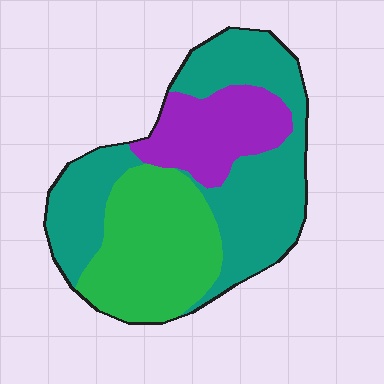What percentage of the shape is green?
Green takes up between a sixth and a third of the shape.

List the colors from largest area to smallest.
From largest to smallest: teal, green, purple.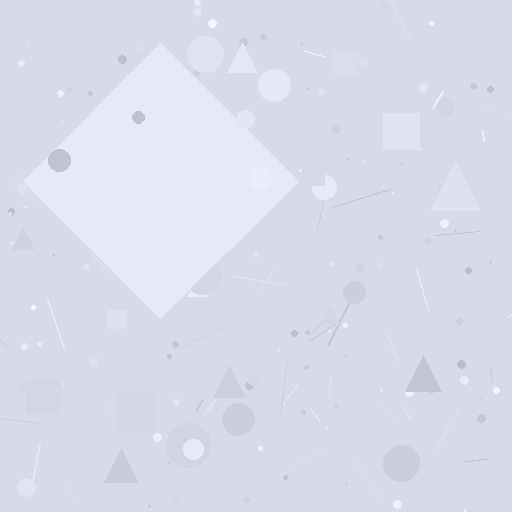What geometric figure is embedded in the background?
A diamond is embedded in the background.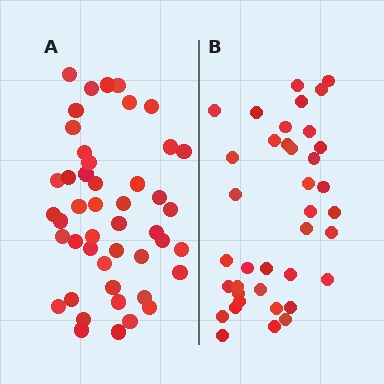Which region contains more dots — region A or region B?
Region A (the left region) has more dots.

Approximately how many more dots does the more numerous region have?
Region A has roughly 8 or so more dots than region B.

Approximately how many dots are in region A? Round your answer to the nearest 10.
About 50 dots. (The exact count is 46, which rounds to 50.)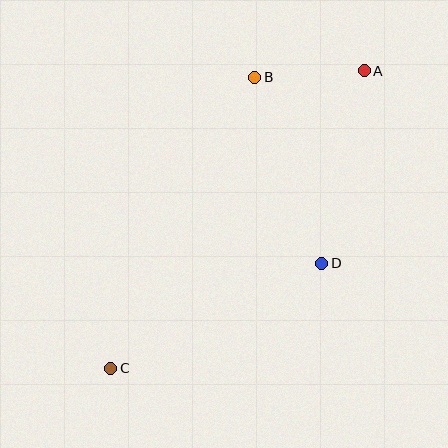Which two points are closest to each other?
Points A and B are closest to each other.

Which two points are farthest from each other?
Points A and C are farthest from each other.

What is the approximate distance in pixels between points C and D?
The distance between C and D is approximately 236 pixels.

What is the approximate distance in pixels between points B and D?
The distance between B and D is approximately 197 pixels.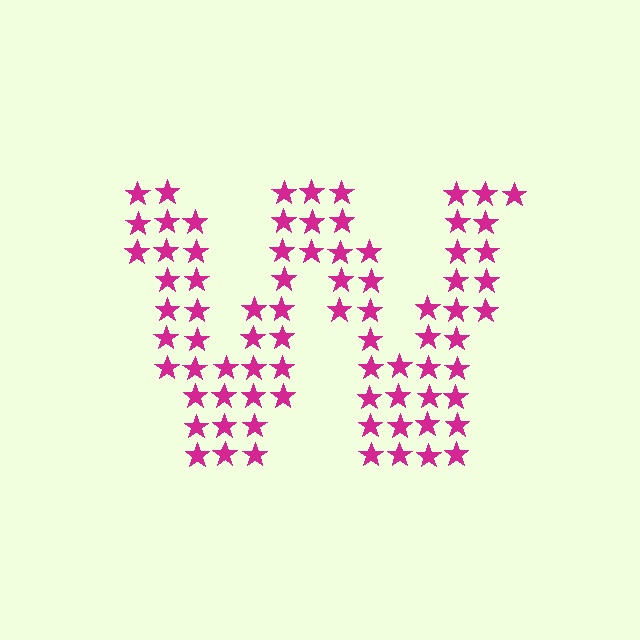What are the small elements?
The small elements are stars.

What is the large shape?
The large shape is the letter W.